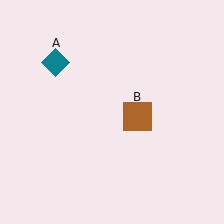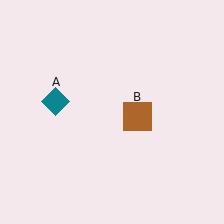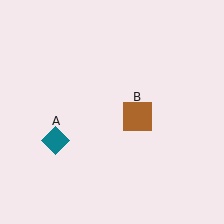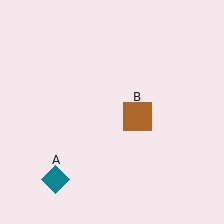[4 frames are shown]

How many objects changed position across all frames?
1 object changed position: teal diamond (object A).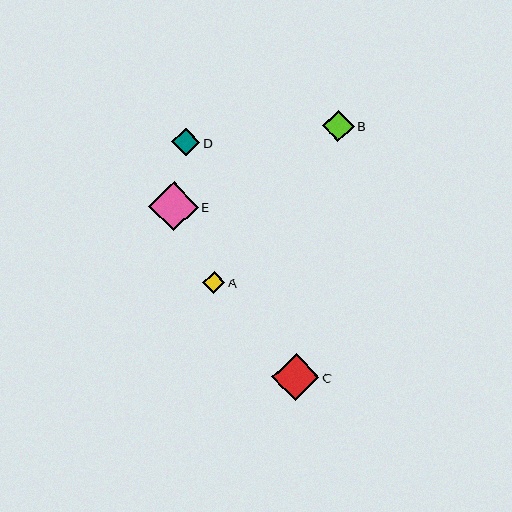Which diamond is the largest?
Diamond E is the largest with a size of approximately 49 pixels.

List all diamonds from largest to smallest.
From largest to smallest: E, C, B, D, A.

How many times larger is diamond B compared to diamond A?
Diamond B is approximately 1.4 times the size of diamond A.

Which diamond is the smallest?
Diamond A is the smallest with a size of approximately 22 pixels.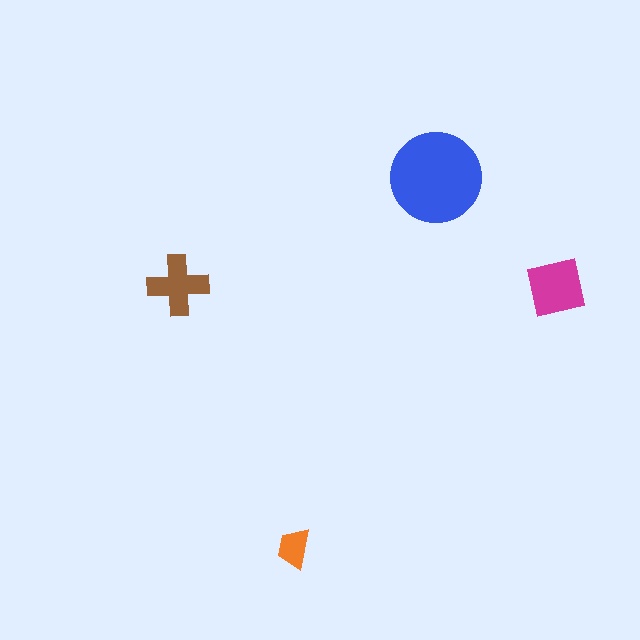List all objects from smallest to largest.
The orange trapezoid, the brown cross, the magenta square, the blue circle.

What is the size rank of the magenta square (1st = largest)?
2nd.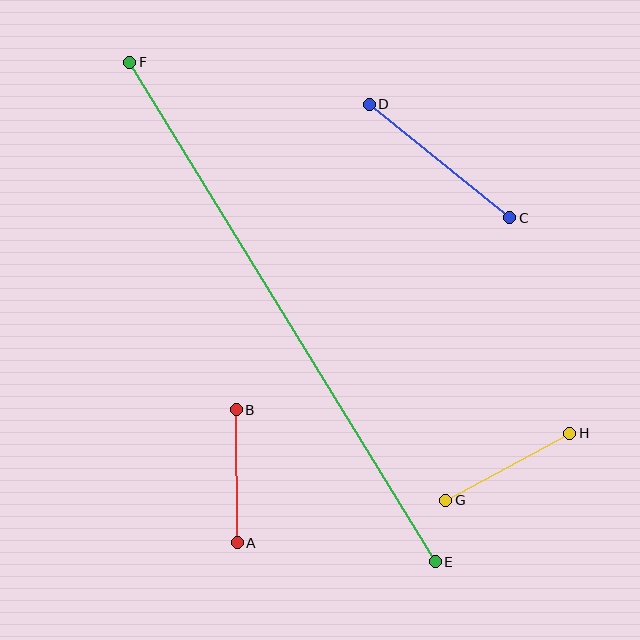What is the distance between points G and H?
The distance is approximately 141 pixels.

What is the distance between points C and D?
The distance is approximately 181 pixels.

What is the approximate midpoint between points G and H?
The midpoint is at approximately (508, 467) pixels.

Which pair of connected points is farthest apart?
Points E and F are farthest apart.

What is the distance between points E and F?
The distance is approximately 585 pixels.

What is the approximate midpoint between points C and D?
The midpoint is at approximately (439, 161) pixels.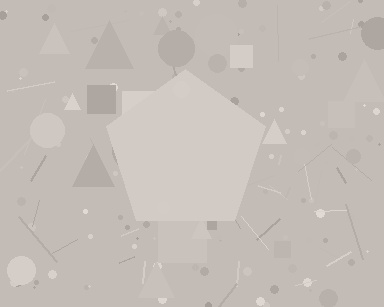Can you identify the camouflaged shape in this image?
The camouflaged shape is a pentagon.